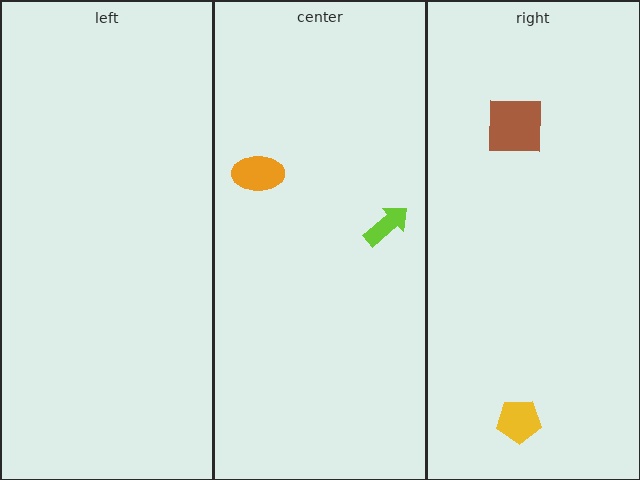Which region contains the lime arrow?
The center region.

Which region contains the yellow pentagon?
The right region.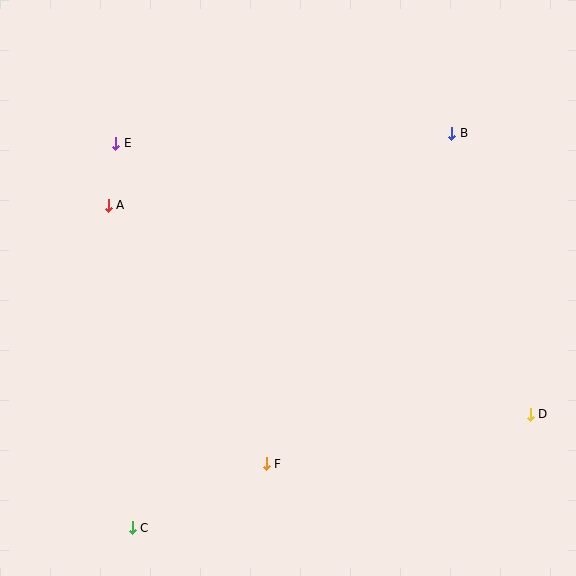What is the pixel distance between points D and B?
The distance between D and B is 292 pixels.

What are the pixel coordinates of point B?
Point B is at (452, 133).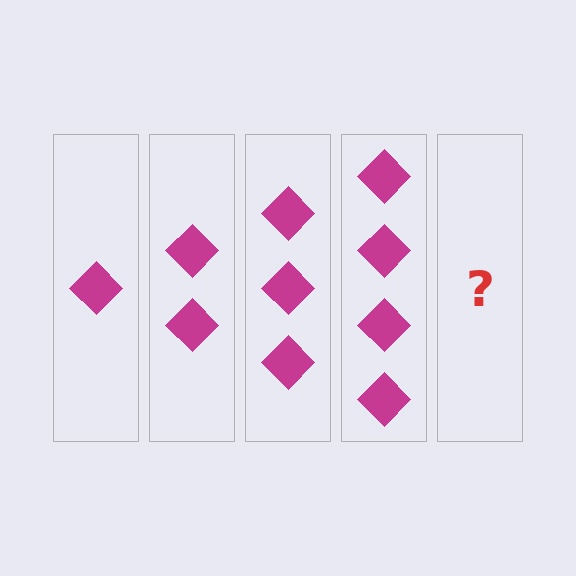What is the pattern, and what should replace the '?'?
The pattern is that each step adds one more diamond. The '?' should be 5 diamonds.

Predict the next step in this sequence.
The next step is 5 diamonds.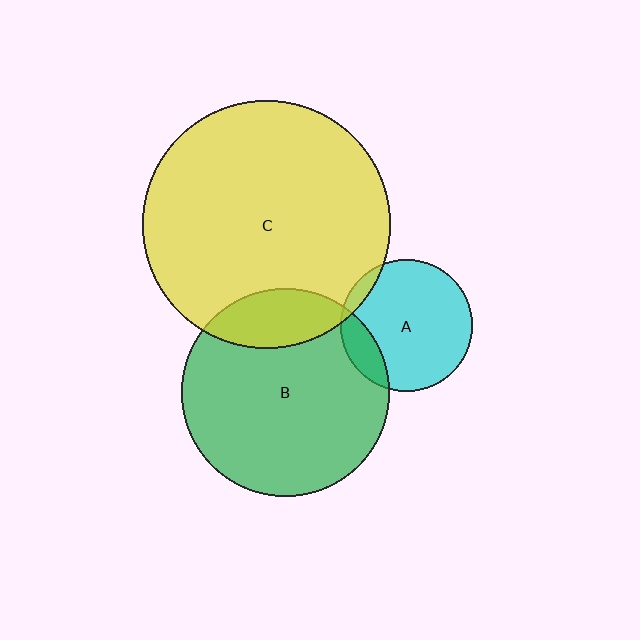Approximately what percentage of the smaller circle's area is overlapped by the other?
Approximately 15%.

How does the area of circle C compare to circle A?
Approximately 3.6 times.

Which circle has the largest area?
Circle C (yellow).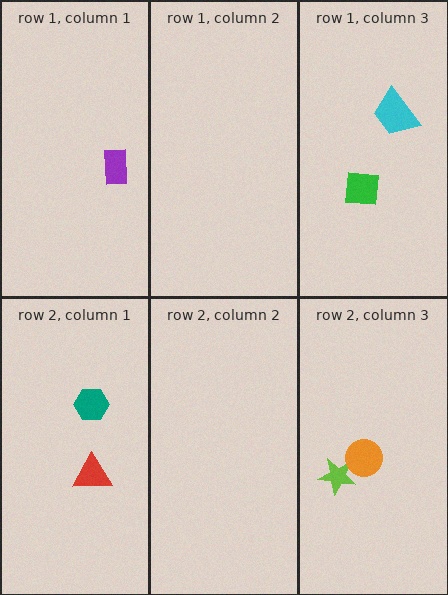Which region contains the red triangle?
The row 2, column 1 region.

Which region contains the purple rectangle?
The row 1, column 1 region.